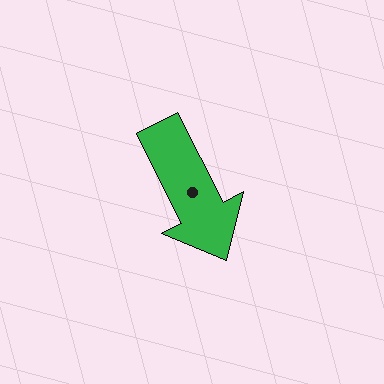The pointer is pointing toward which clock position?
Roughly 5 o'clock.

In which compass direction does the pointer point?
Southeast.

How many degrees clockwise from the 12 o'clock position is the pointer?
Approximately 153 degrees.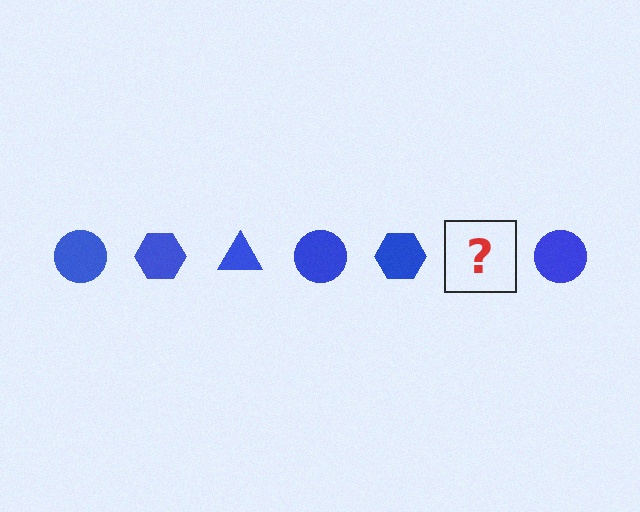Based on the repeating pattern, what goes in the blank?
The blank should be a blue triangle.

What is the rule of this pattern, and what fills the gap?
The rule is that the pattern cycles through circle, hexagon, triangle shapes in blue. The gap should be filled with a blue triangle.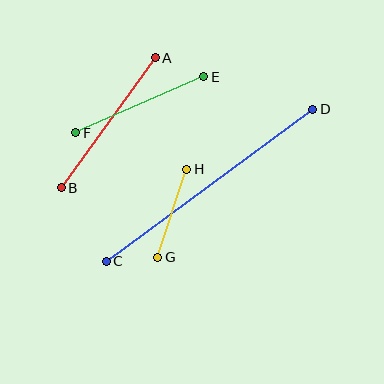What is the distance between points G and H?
The distance is approximately 93 pixels.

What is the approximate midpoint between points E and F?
The midpoint is at approximately (140, 105) pixels.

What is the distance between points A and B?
The distance is approximately 160 pixels.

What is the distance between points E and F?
The distance is approximately 140 pixels.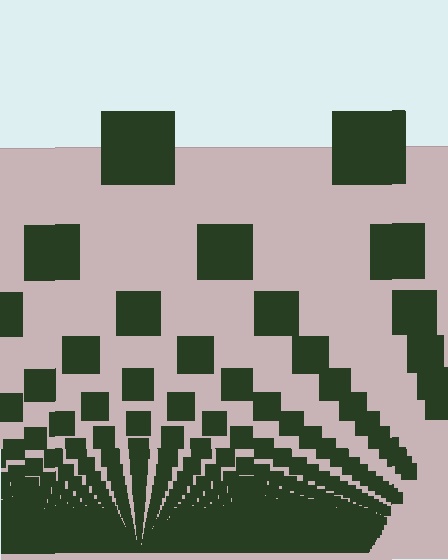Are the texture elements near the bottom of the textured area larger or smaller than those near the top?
Smaller. The gradient is inverted — elements near the bottom are smaller and denser.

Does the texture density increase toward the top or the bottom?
Density increases toward the bottom.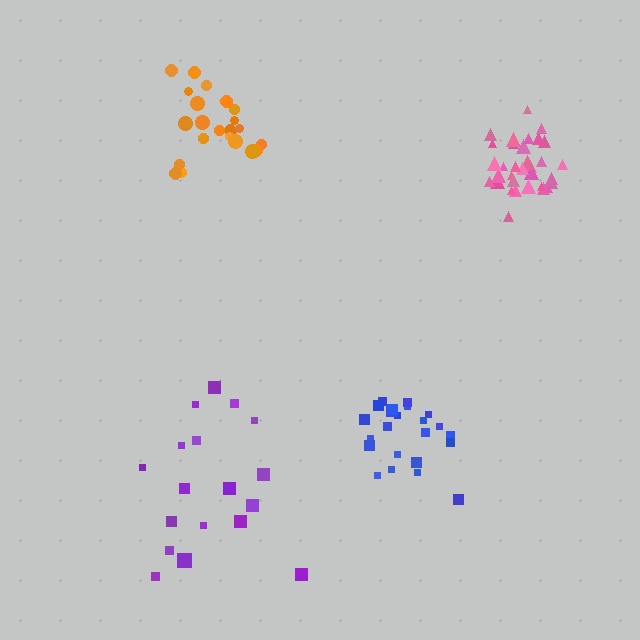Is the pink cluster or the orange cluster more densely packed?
Pink.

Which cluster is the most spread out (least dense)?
Purple.